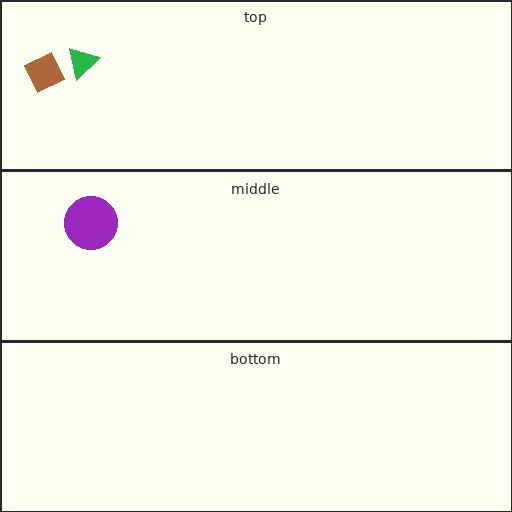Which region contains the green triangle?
The top region.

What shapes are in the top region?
The green triangle, the brown diamond.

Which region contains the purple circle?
The middle region.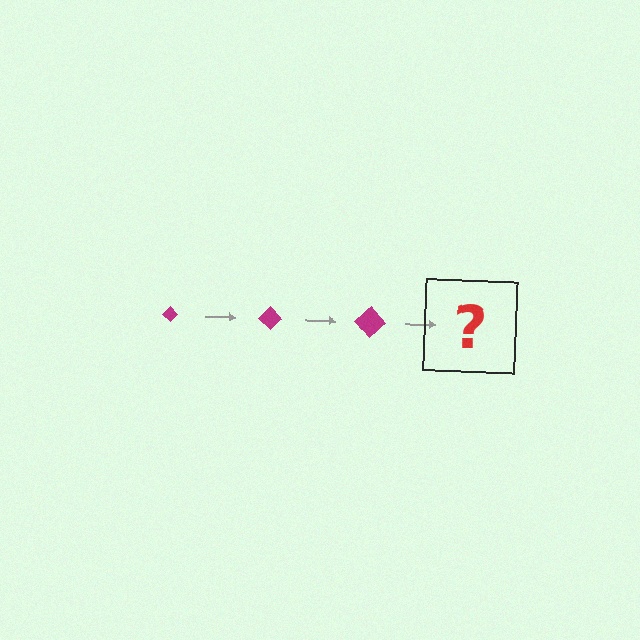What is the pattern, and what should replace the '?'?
The pattern is that the diamond gets progressively larger each step. The '?' should be a magenta diamond, larger than the previous one.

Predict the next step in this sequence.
The next step is a magenta diamond, larger than the previous one.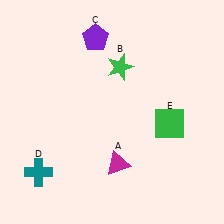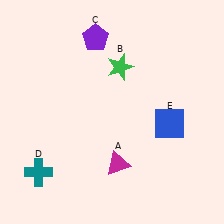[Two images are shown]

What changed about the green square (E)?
In Image 1, E is green. In Image 2, it changed to blue.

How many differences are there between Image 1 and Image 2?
There is 1 difference between the two images.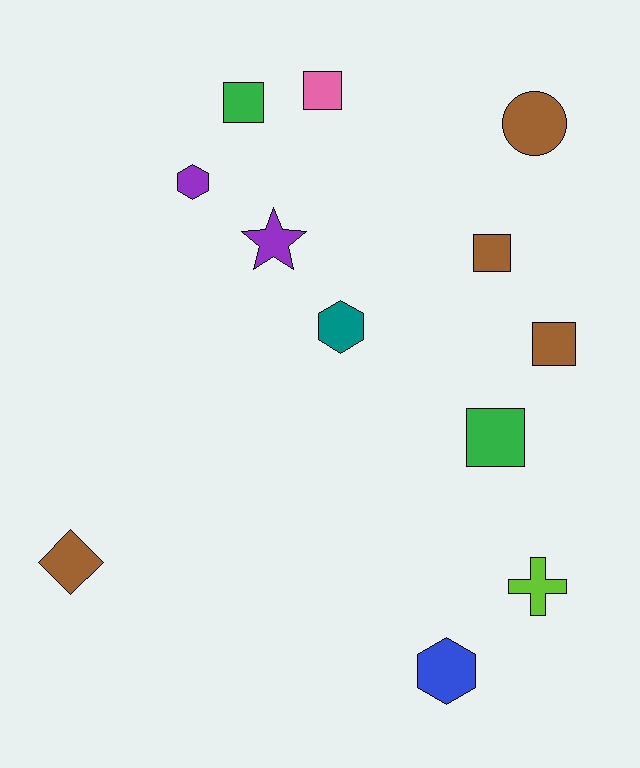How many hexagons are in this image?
There are 3 hexagons.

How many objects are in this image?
There are 12 objects.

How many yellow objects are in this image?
There are no yellow objects.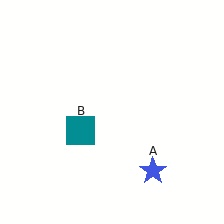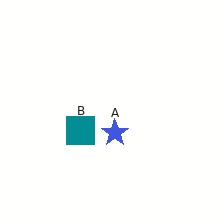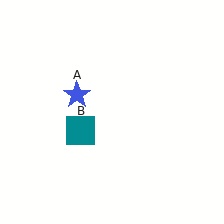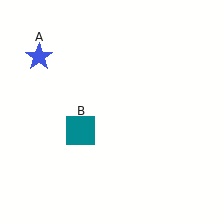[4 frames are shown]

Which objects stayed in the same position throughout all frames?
Teal square (object B) remained stationary.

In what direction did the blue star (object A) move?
The blue star (object A) moved up and to the left.